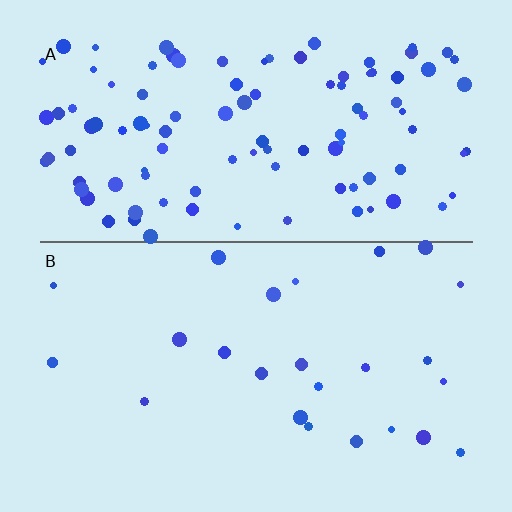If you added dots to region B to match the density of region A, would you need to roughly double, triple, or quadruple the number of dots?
Approximately quadruple.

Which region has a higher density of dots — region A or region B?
A (the top).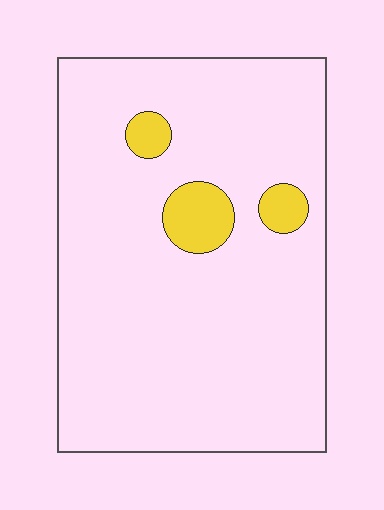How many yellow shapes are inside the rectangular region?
3.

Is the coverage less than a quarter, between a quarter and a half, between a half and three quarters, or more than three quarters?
Less than a quarter.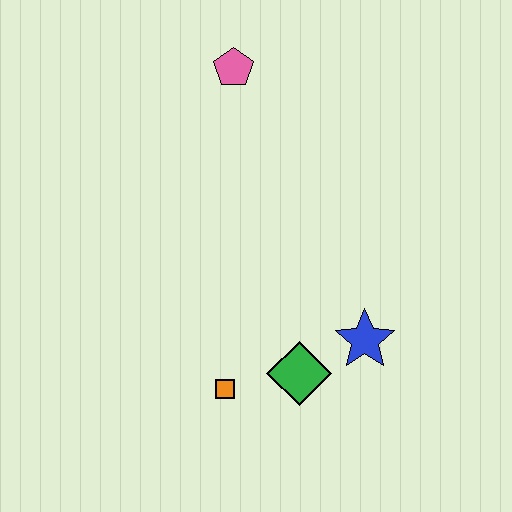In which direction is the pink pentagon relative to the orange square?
The pink pentagon is above the orange square.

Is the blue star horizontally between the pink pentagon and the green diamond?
No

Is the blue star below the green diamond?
No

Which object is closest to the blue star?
The green diamond is closest to the blue star.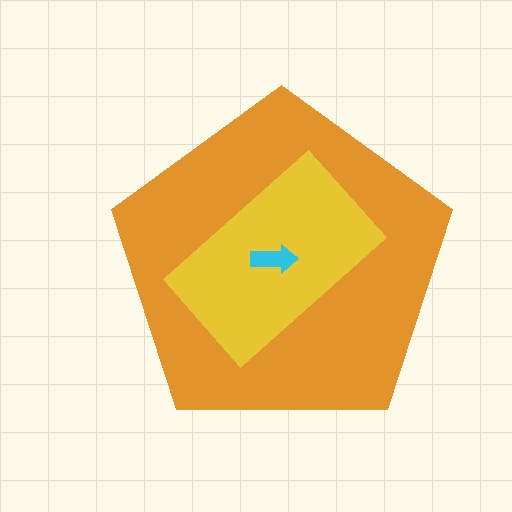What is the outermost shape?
The orange pentagon.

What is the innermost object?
The cyan arrow.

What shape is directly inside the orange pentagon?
The yellow rectangle.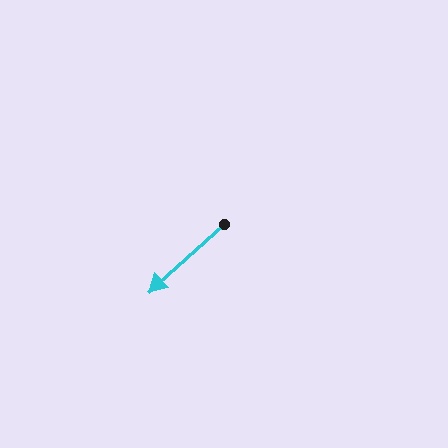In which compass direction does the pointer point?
Southwest.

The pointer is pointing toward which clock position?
Roughly 8 o'clock.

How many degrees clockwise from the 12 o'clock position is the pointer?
Approximately 228 degrees.